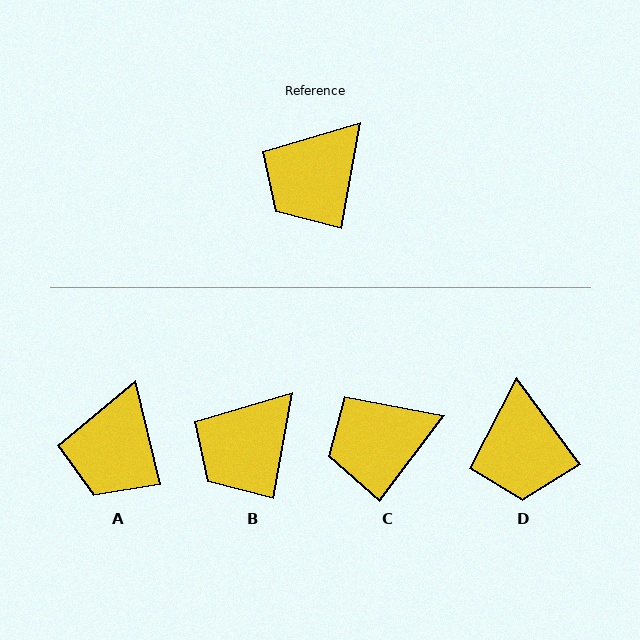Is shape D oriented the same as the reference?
No, it is off by about 46 degrees.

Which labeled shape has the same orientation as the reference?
B.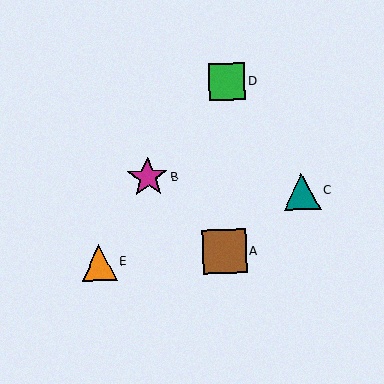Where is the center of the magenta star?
The center of the magenta star is at (148, 177).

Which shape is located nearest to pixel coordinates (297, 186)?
The teal triangle (labeled C) at (302, 192) is nearest to that location.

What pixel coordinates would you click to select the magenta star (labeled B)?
Click at (148, 177) to select the magenta star B.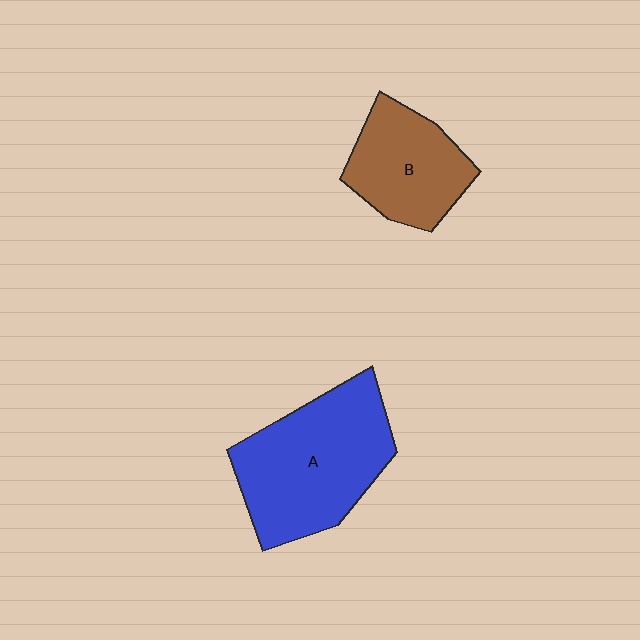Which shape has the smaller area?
Shape B (brown).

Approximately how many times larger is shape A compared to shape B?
Approximately 1.6 times.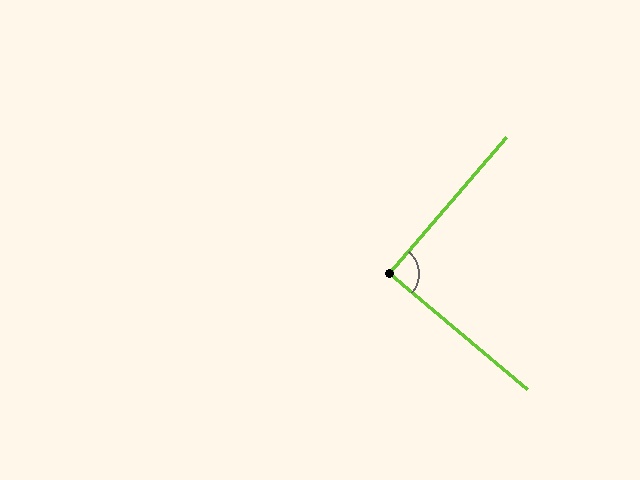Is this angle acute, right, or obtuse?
It is approximately a right angle.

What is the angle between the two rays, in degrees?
Approximately 89 degrees.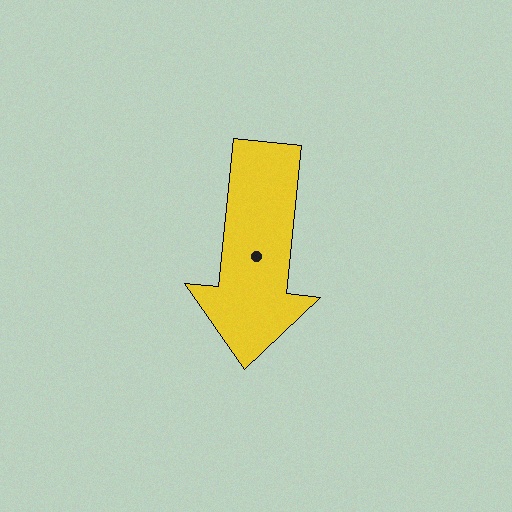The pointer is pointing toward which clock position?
Roughly 6 o'clock.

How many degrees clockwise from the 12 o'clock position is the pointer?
Approximately 186 degrees.